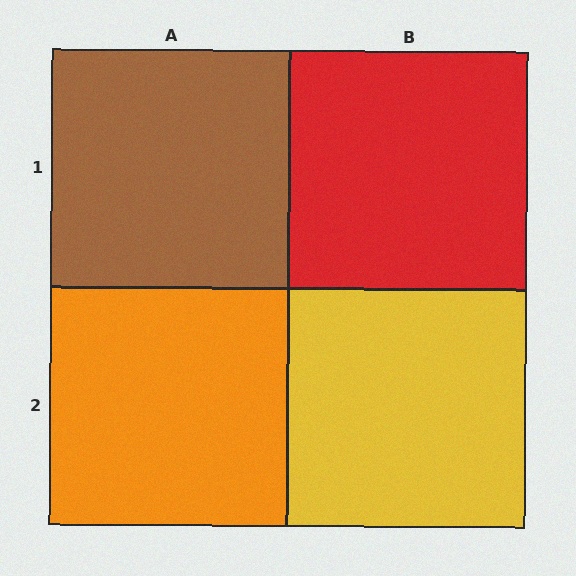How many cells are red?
1 cell is red.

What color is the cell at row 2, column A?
Orange.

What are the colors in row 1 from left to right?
Brown, red.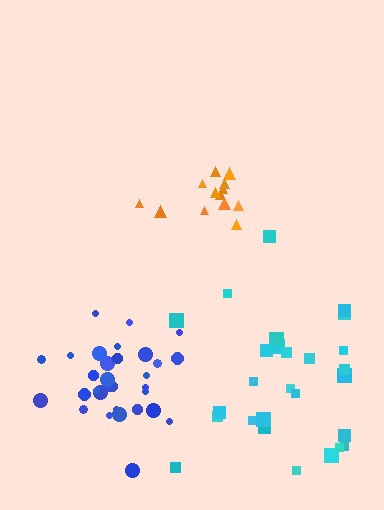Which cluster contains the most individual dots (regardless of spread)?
Blue (31).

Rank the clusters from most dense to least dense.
blue, orange, cyan.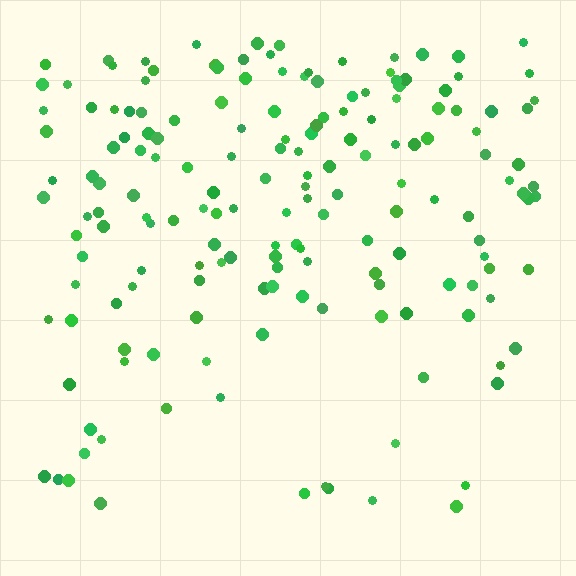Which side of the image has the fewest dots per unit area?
The bottom.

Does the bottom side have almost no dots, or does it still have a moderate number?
Still a moderate number, just noticeably fewer than the top.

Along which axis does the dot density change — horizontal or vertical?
Vertical.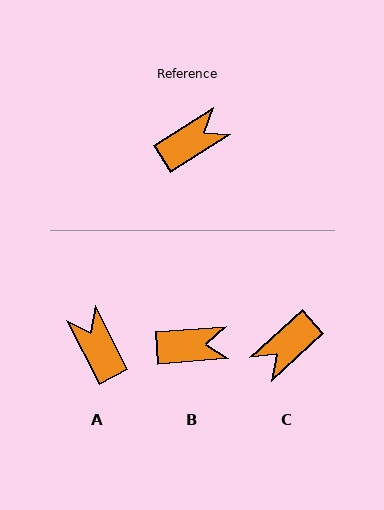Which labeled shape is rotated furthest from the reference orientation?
C, about 170 degrees away.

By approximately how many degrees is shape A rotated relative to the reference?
Approximately 85 degrees counter-clockwise.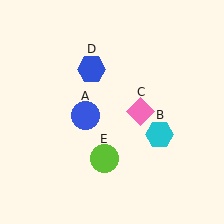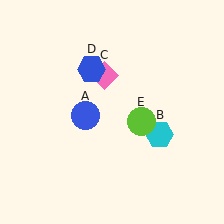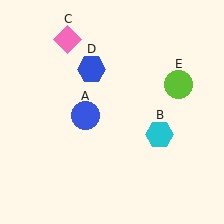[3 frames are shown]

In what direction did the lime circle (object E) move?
The lime circle (object E) moved up and to the right.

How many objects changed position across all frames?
2 objects changed position: pink diamond (object C), lime circle (object E).